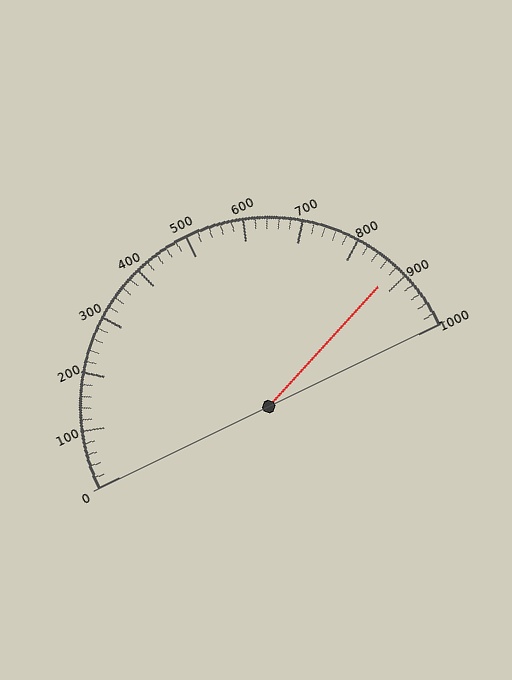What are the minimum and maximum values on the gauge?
The gauge ranges from 0 to 1000.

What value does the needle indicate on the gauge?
The needle indicates approximately 880.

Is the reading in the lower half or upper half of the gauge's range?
The reading is in the upper half of the range (0 to 1000).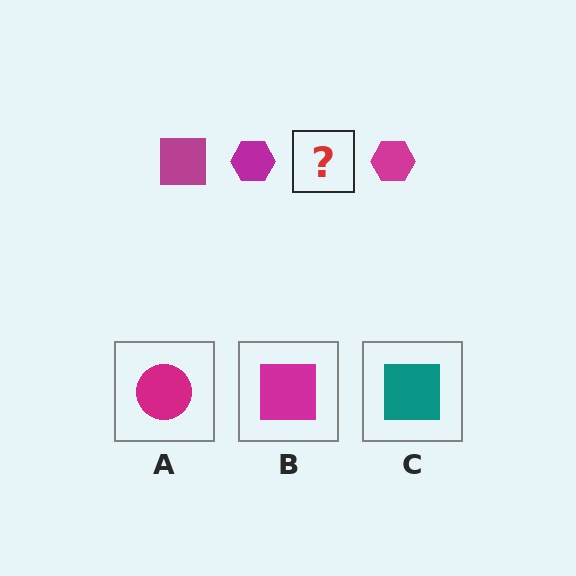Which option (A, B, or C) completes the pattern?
B.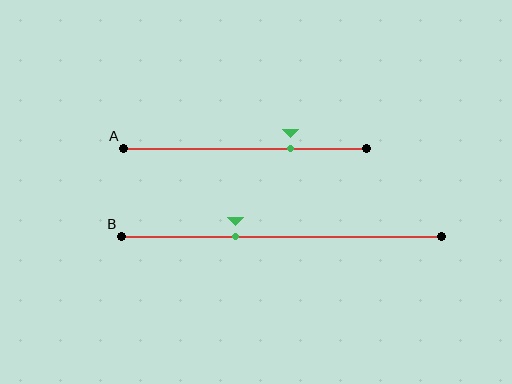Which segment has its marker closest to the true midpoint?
Segment B has its marker closest to the true midpoint.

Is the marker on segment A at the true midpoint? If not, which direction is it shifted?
No, the marker on segment A is shifted to the right by about 19% of the segment length.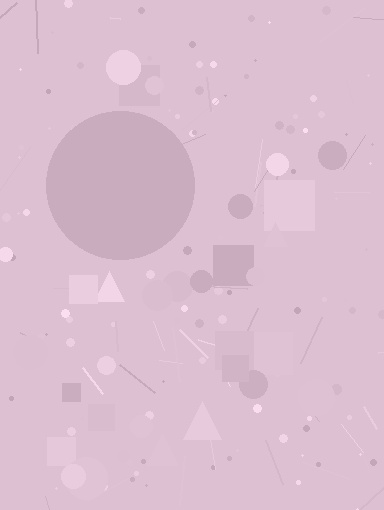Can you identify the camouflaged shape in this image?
The camouflaged shape is a circle.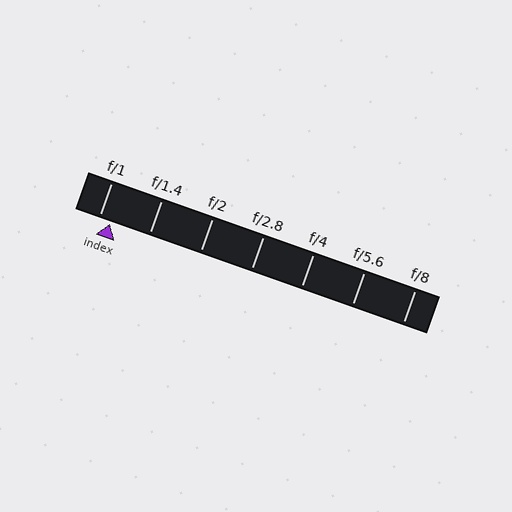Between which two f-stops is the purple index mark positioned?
The index mark is between f/1 and f/1.4.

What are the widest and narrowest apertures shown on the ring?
The widest aperture shown is f/1 and the narrowest is f/8.